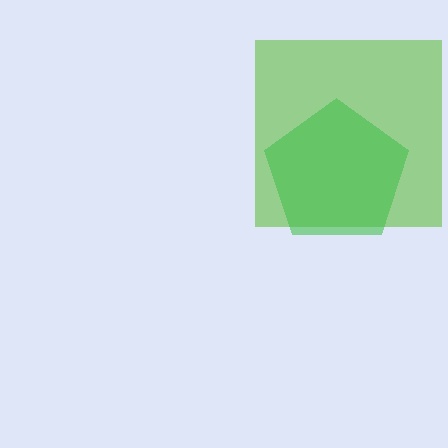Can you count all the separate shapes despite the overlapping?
Yes, there are 2 separate shapes.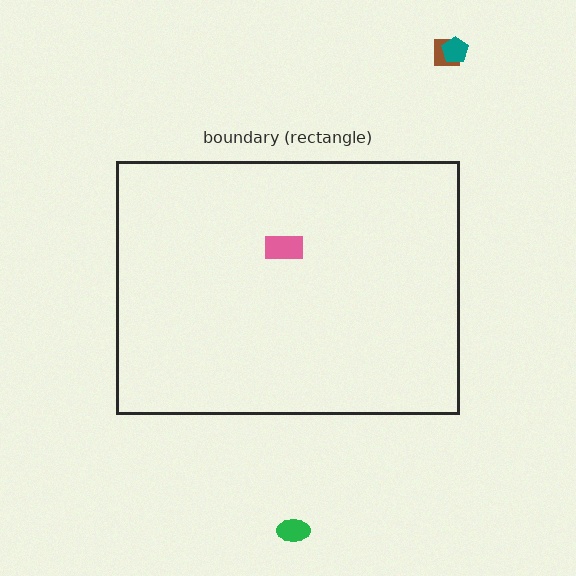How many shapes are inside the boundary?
1 inside, 3 outside.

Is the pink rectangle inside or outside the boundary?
Inside.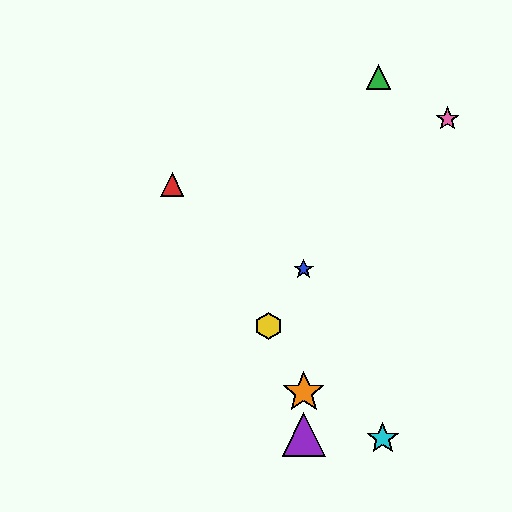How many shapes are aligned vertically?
3 shapes (the blue star, the purple triangle, the orange star) are aligned vertically.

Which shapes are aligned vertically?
The blue star, the purple triangle, the orange star are aligned vertically.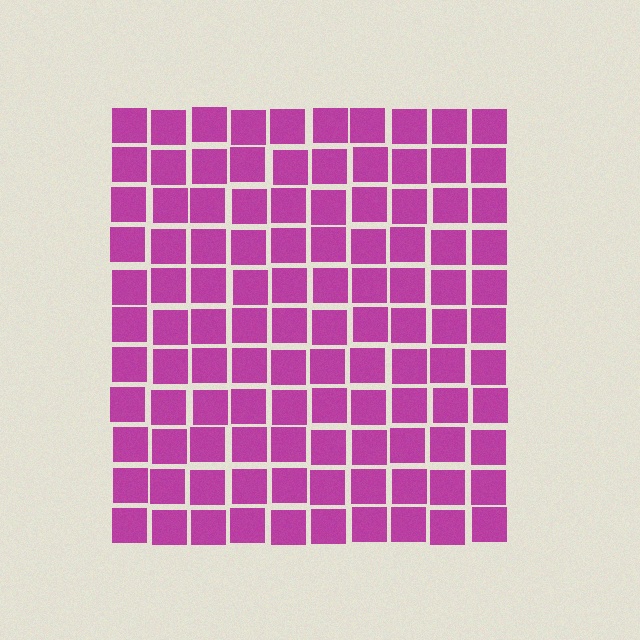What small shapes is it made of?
It is made of small squares.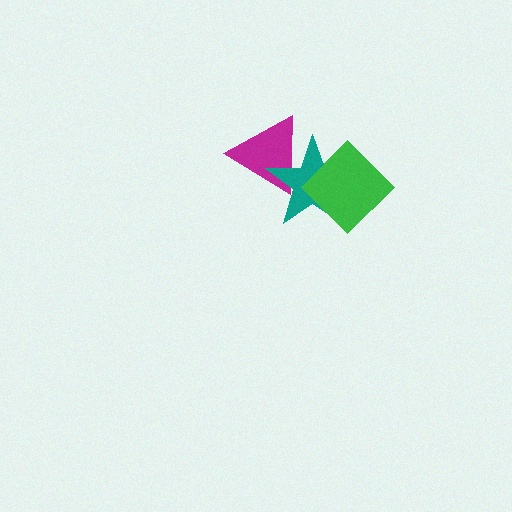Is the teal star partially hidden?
Yes, it is partially covered by another shape.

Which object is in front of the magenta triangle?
The teal star is in front of the magenta triangle.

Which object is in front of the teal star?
The green diamond is in front of the teal star.